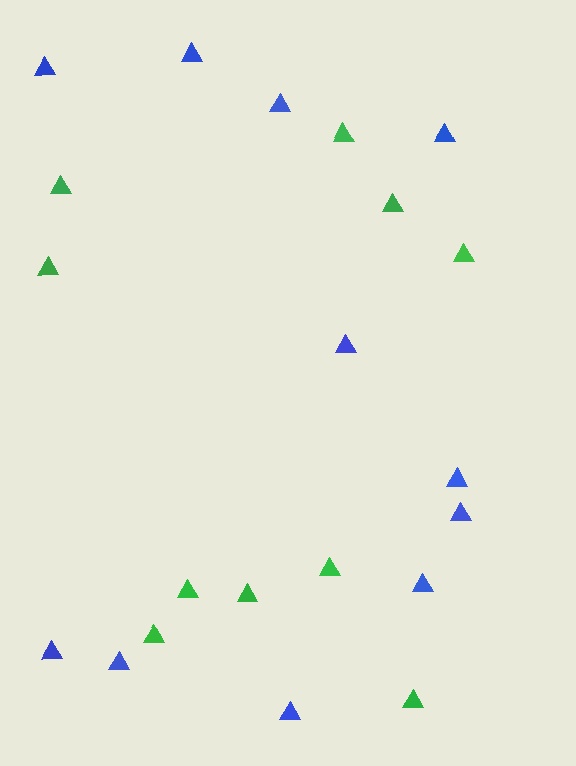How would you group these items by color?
There are 2 groups: one group of green triangles (10) and one group of blue triangles (11).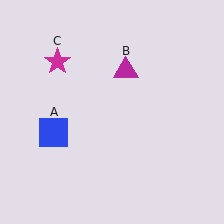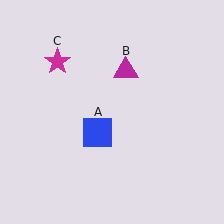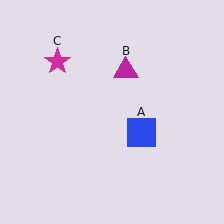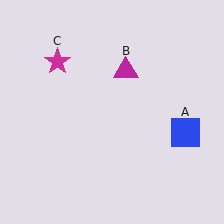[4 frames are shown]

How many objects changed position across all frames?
1 object changed position: blue square (object A).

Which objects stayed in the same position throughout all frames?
Magenta triangle (object B) and magenta star (object C) remained stationary.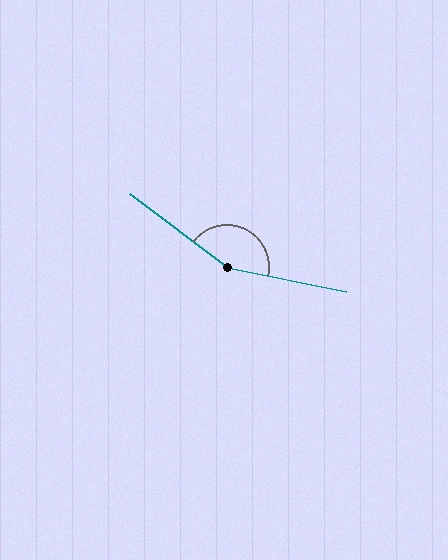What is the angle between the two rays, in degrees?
Approximately 154 degrees.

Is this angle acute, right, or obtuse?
It is obtuse.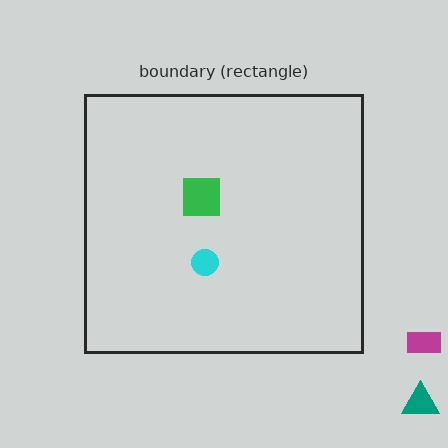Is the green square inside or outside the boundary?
Inside.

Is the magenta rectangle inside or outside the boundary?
Outside.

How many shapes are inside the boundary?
2 inside, 2 outside.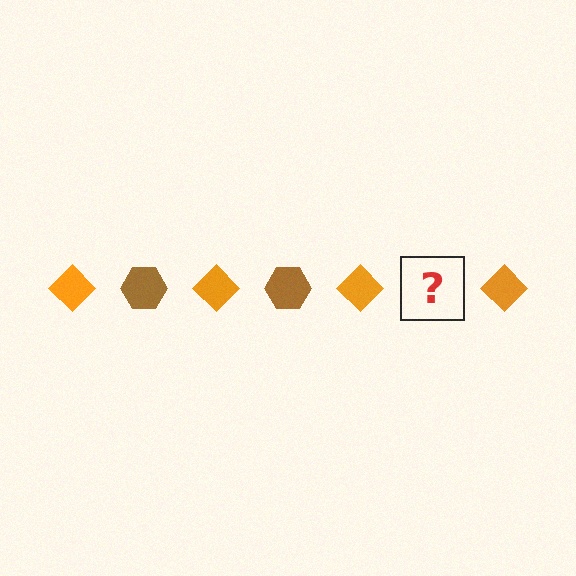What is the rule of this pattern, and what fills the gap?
The rule is that the pattern alternates between orange diamond and brown hexagon. The gap should be filled with a brown hexagon.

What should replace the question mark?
The question mark should be replaced with a brown hexagon.